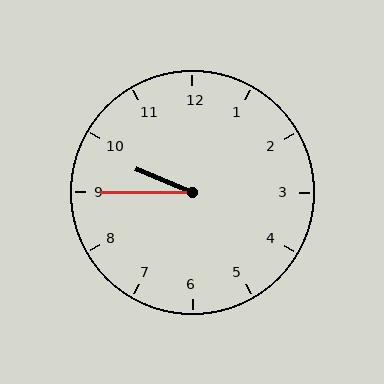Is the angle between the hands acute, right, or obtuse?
It is acute.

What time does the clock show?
9:45.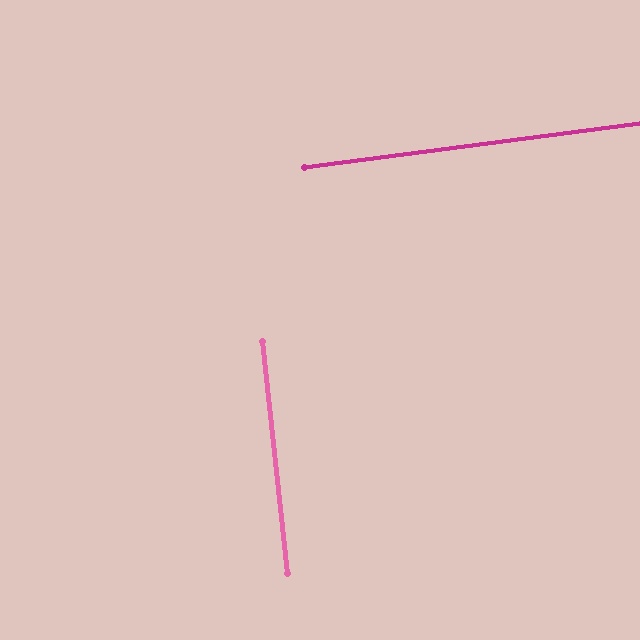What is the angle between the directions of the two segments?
Approximately 89 degrees.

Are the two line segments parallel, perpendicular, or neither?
Perpendicular — they meet at approximately 89°.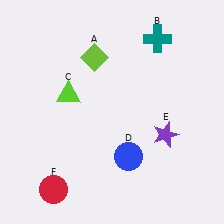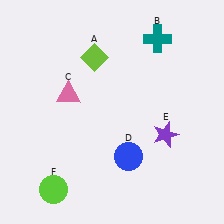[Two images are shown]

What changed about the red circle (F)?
In Image 1, F is red. In Image 2, it changed to lime.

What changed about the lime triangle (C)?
In Image 1, C is lime. In Image 2, it changed to pink.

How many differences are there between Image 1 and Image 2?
There are 2 differences between the two images.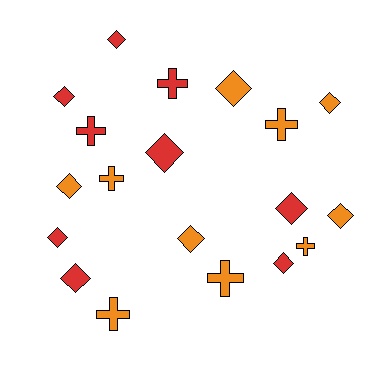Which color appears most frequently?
Orange, with 10 objects.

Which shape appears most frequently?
Diamond, with 12 objects.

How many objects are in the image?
There are 19 objects.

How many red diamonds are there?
There are 7 red diamonds.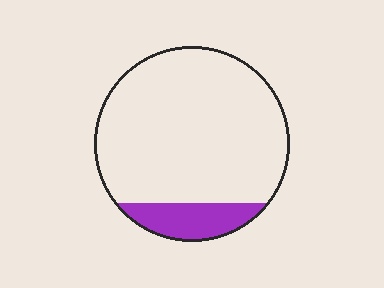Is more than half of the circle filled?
No.